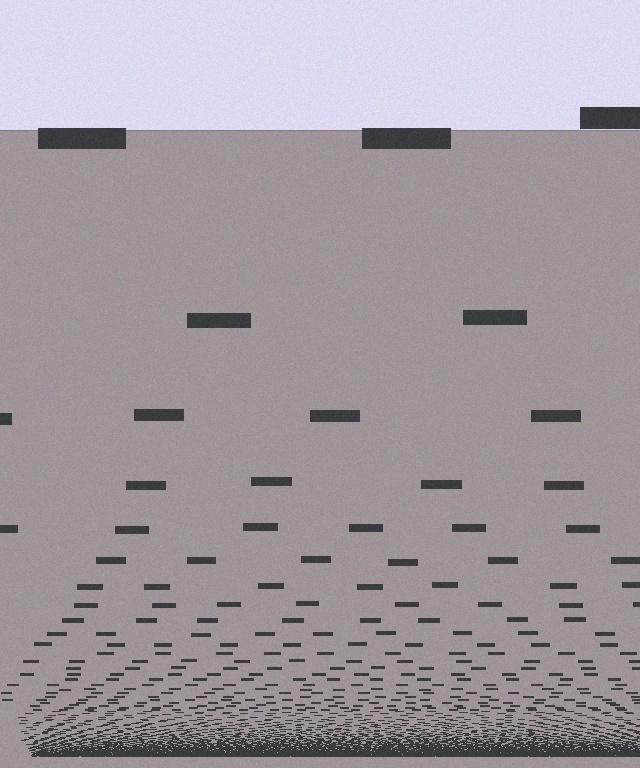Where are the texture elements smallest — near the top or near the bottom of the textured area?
Near the bottom.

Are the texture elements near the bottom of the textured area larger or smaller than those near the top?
Smaller. The gradient is inverted — elements near the bottom are smaller and denser.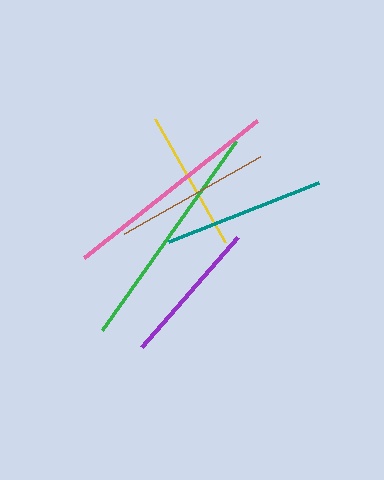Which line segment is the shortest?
The yellow line is the shortest at approximately 142 pixels.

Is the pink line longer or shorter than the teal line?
The pink line is longer than the teal line.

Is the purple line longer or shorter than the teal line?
The teal line is longer than the purple line.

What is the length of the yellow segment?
The yellow segment is approximately 142 pixels long.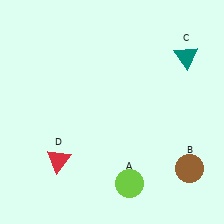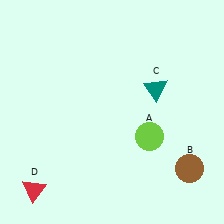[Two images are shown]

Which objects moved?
The objects that moved are: the lime circle (A), the teal triangle (C), the red triangle (D).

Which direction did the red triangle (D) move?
The red triangle (D) moved down.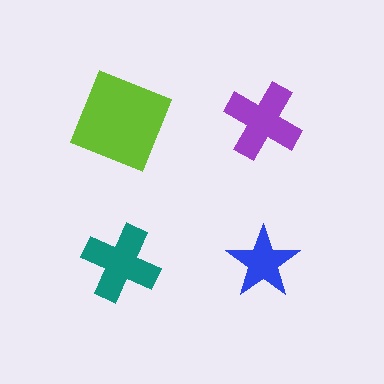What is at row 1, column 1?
A lime square.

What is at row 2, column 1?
A teal cross.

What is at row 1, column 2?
A purple cross.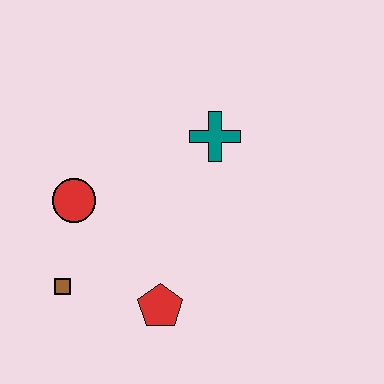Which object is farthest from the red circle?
The teal cross is farthest from the red circle.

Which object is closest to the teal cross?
The red circle is closest to the teal cross.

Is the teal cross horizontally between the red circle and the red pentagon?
No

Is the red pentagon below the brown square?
Yes